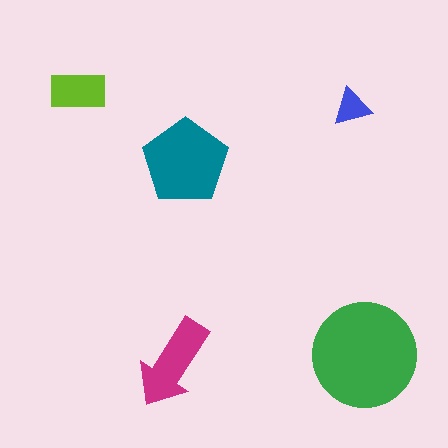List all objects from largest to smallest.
The green circle, the teal pentagon, the magenta arrow, the lime rectangle, the blue triangle.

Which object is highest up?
The lime rectangle is topmost.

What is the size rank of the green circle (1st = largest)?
1st.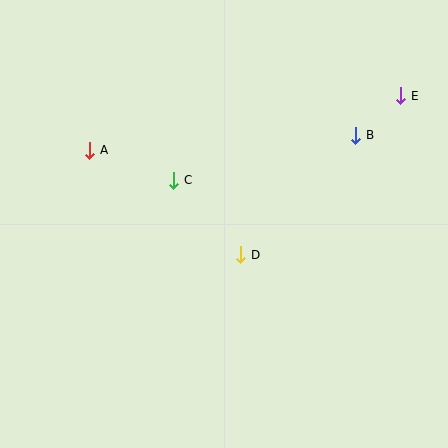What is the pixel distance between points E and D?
The distance between E and D is 225 pixels.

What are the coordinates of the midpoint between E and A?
The midpoint between E and A is at (245, 123).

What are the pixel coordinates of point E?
Point E is at (401, 96).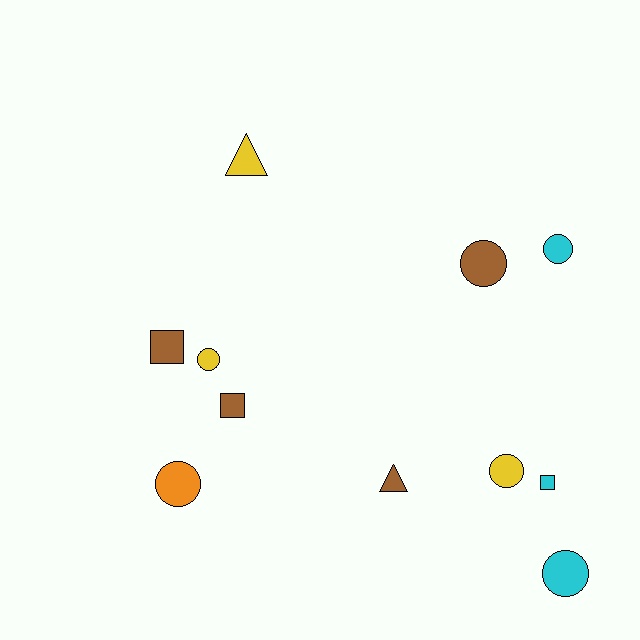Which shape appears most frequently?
Circle, with 6 objects.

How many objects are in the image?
There are 11 objects.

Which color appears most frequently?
Brown, with 4 objects.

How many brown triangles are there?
There is 1 brown triangle.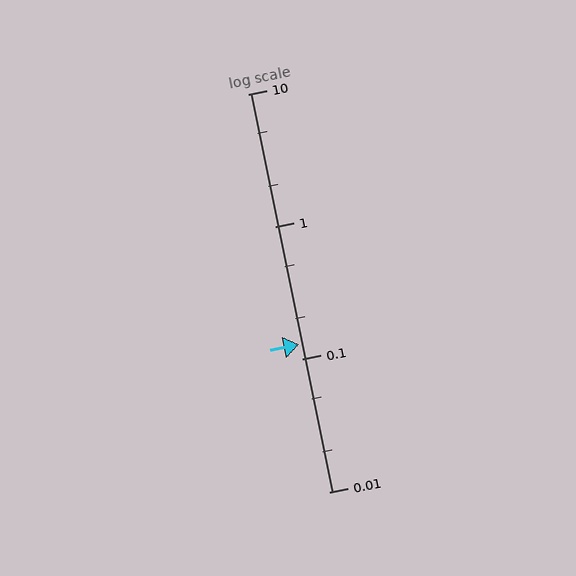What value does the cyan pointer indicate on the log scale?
The pointer indicates approximately 0.13.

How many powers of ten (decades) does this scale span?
The scale spans 3 decades, from 0.01 to 10.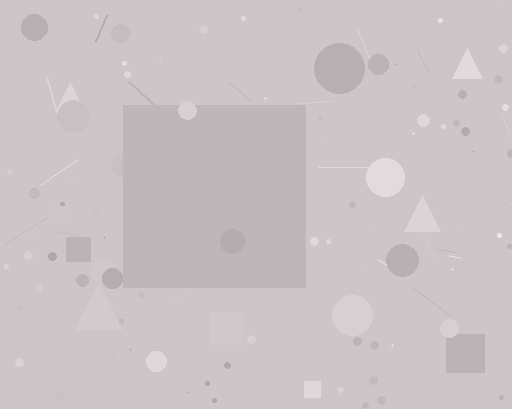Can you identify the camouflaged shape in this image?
The camouflaged shape is a square.